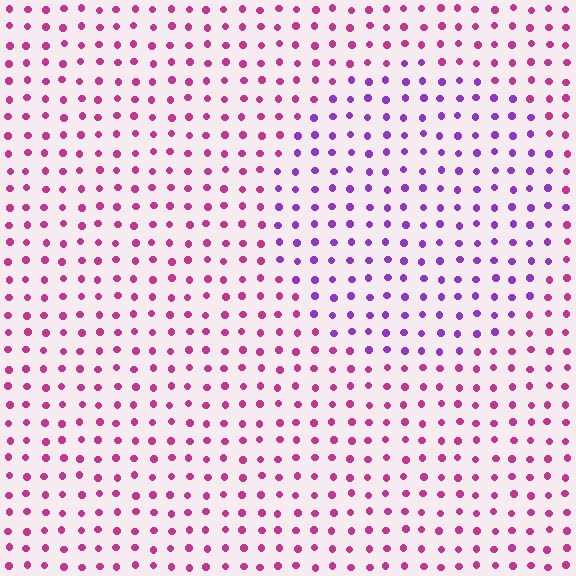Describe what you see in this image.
The image is filled with small magenta elements in a uniform arrangement. A circle-shaped region is visible where the elements are tinted to a slightly different hue, forming a subtle color boundary.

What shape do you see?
I see a circle.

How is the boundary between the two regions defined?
The boundary is defined purely by a slight shift in hue (about 42 degrees). Spacing, size, and orientation are identical on both sides.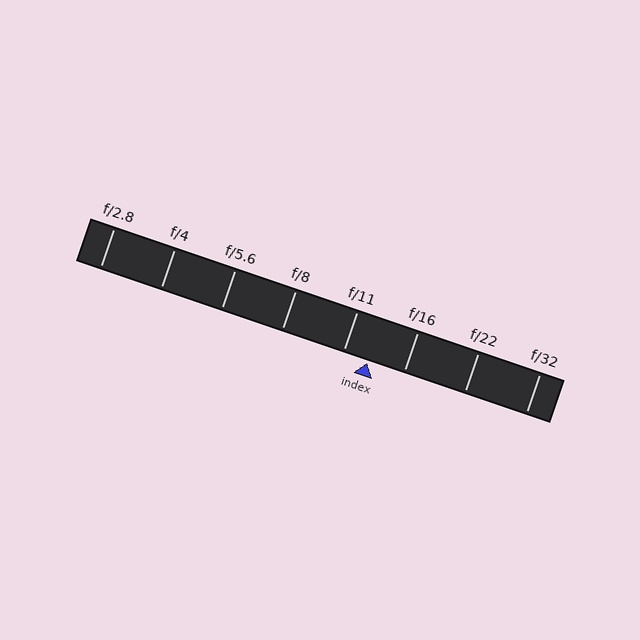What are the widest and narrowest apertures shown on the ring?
The widest aperture shown is f/2.8 and the narrowest is f/32.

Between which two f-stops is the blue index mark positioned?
The index mark is between f/11 and f/16.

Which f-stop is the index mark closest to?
The index mark is closest to f/11.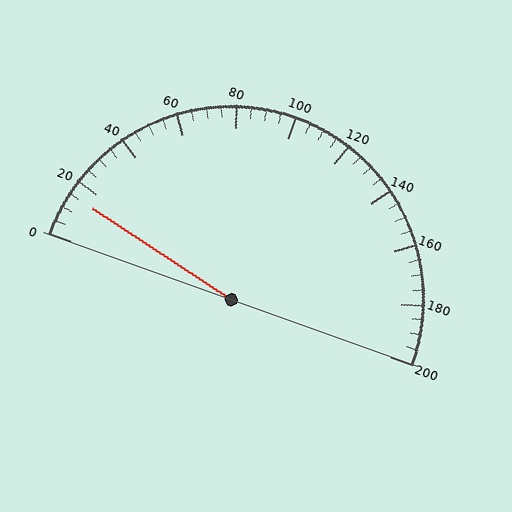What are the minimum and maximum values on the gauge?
The gauge ranges from 0 to 200.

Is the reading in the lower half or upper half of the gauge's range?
The reading is in the lower half of the range (0 to 200).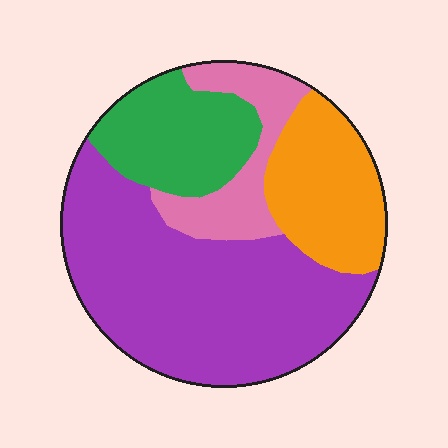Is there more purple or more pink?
Purple.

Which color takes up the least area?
Pink, at roughly 15%.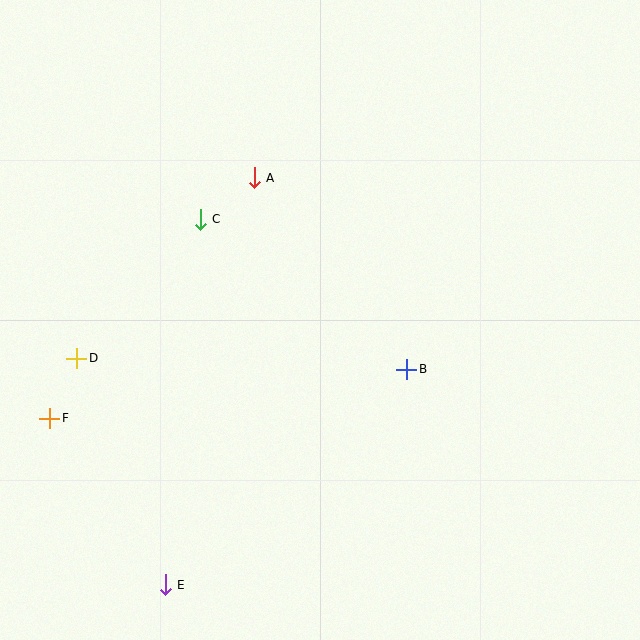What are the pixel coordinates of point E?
Point E is at (165, 585).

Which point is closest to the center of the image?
Point B at (407, 369) is closest to the center.